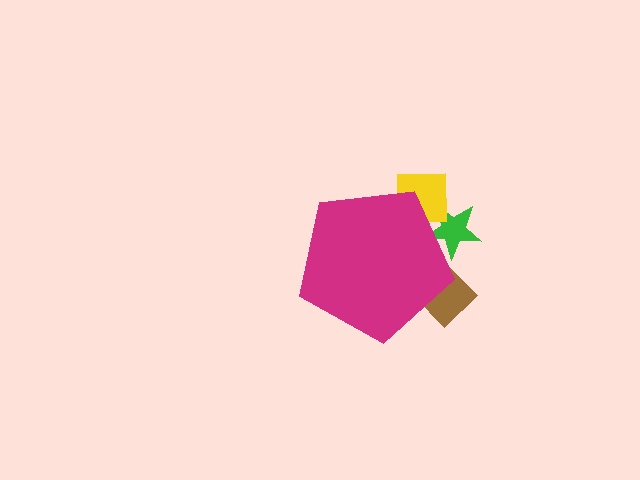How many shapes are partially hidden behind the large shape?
3 shapes are partially hidden.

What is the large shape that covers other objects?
A magenta pentagon.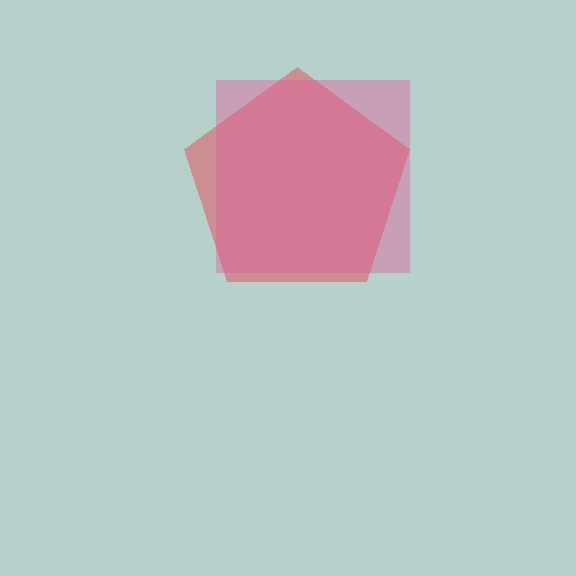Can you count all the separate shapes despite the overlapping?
Yes, there are 2 separate shapes.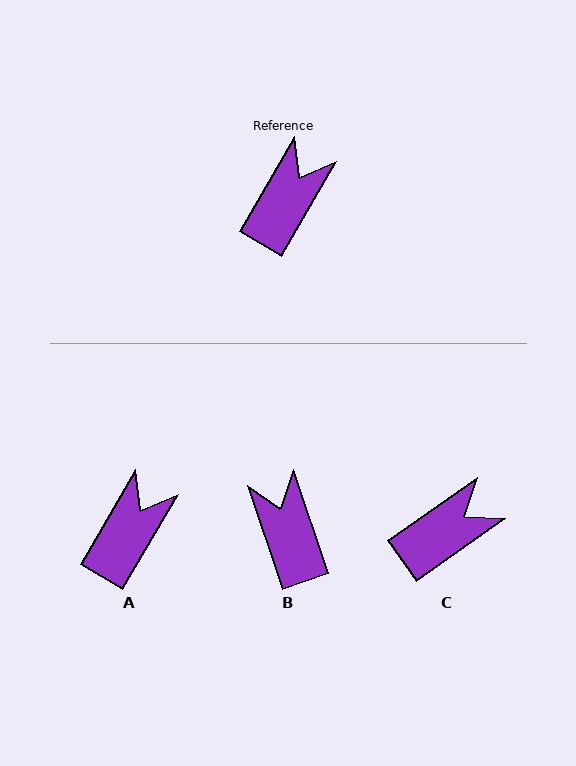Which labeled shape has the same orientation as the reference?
A.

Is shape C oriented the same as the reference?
No, it is off by about 25 degrees.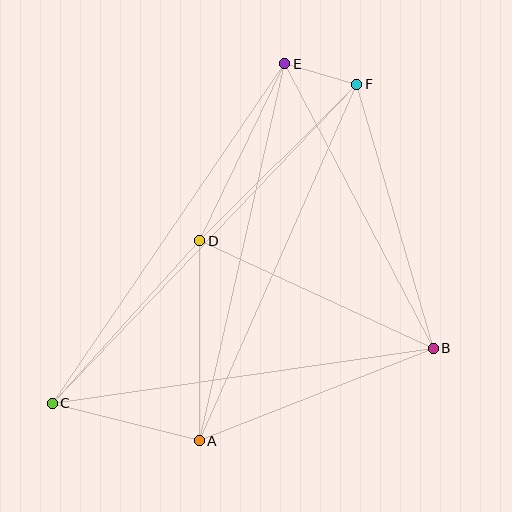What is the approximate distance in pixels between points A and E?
The distance between A and E is approximately 386 pixels.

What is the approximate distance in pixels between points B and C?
The distance between B and C is approximately 385 pixels.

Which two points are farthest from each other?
Points C and F are farthest from each other.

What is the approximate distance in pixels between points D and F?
The distance between D and F is approximately 222 pixels.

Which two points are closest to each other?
Points E and F are closest to each other.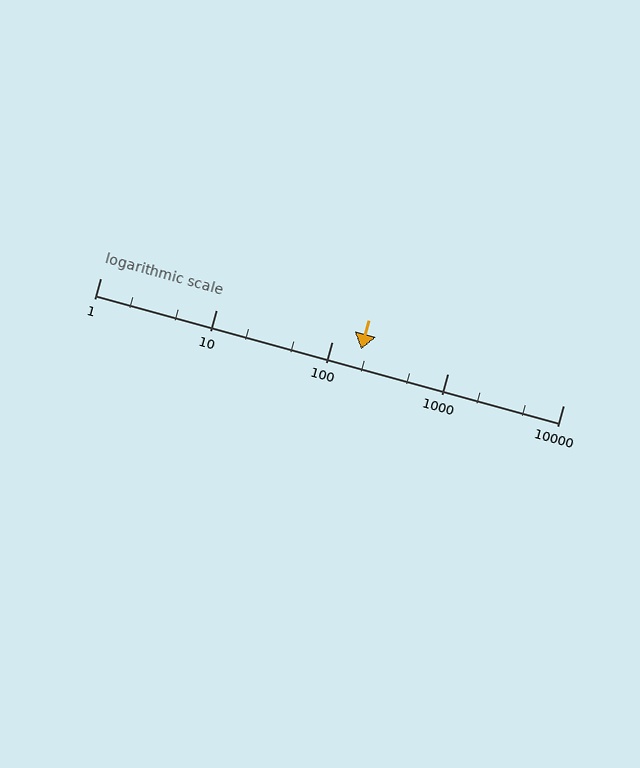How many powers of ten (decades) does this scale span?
The scale spans 4 decades, from 1 to 10000.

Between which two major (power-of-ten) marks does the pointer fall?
The pointer is between 100 and 1000.